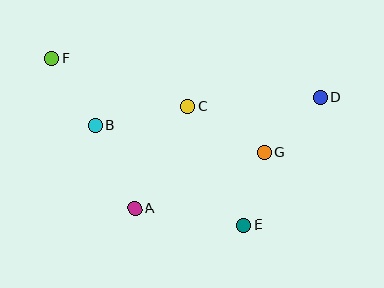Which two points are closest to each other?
Points E and G are closest to each other.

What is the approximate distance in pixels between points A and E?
The distance between A and E is approximately 109 pixels.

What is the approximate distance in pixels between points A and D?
The distance between A and D is approximately 216 pixels.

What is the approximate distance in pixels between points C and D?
The distance between C and D is approximately 133 pixels.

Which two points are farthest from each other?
Points D and F are farthest from each other.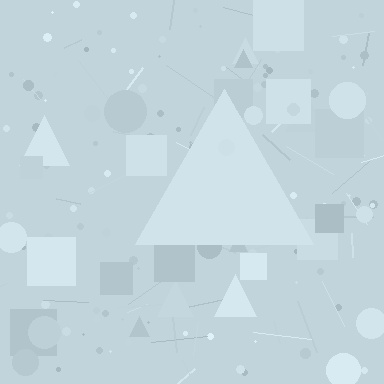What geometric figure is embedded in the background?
A triangle is embedded in the background.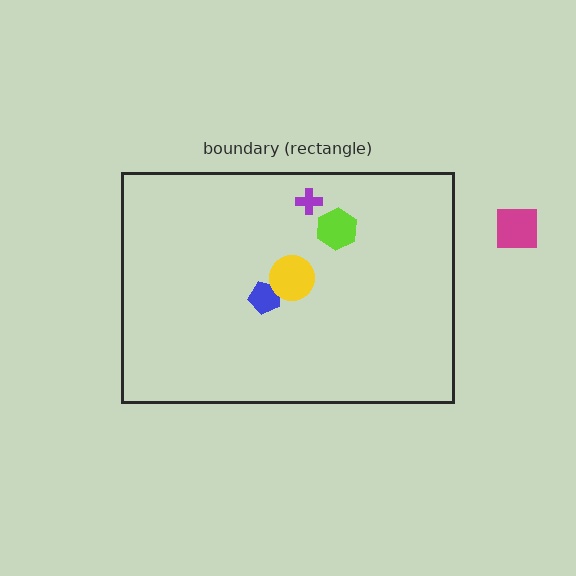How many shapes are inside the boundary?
5 inside, 1 outside.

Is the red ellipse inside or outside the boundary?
Inside.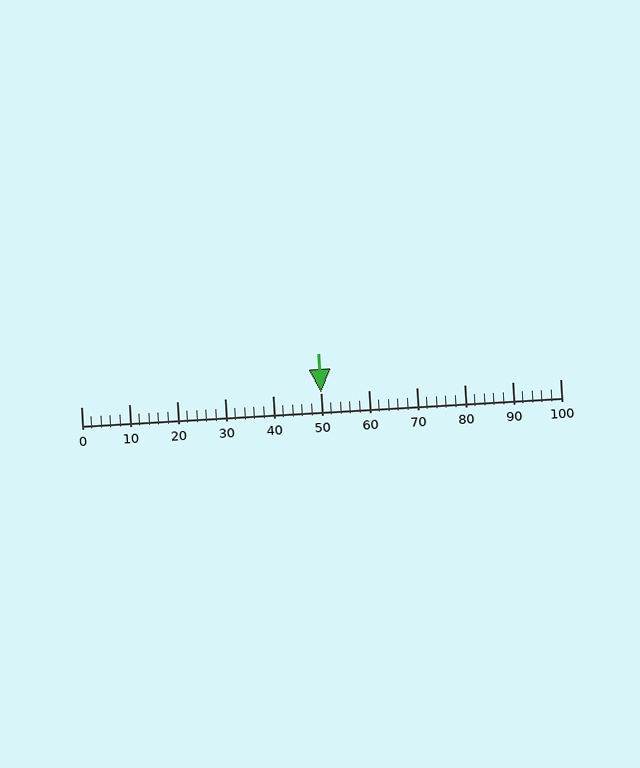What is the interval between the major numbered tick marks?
The major tick marks are spaced 10 units apart.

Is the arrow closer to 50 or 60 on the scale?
The arrow is closer to 50.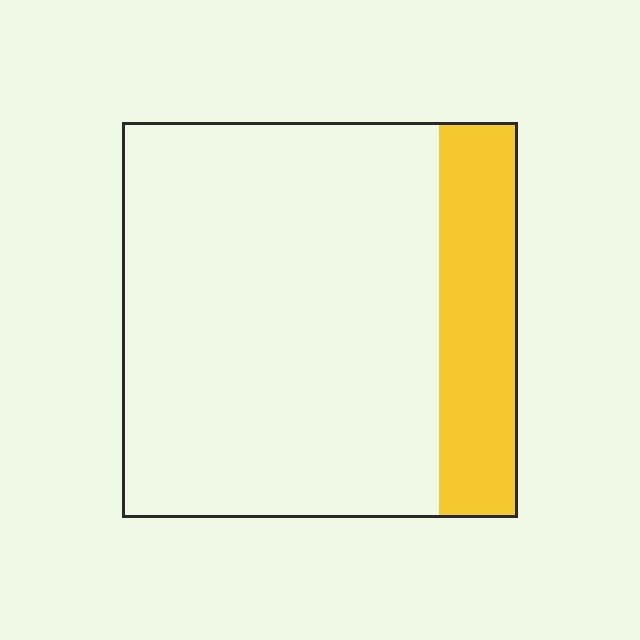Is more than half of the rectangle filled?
No.